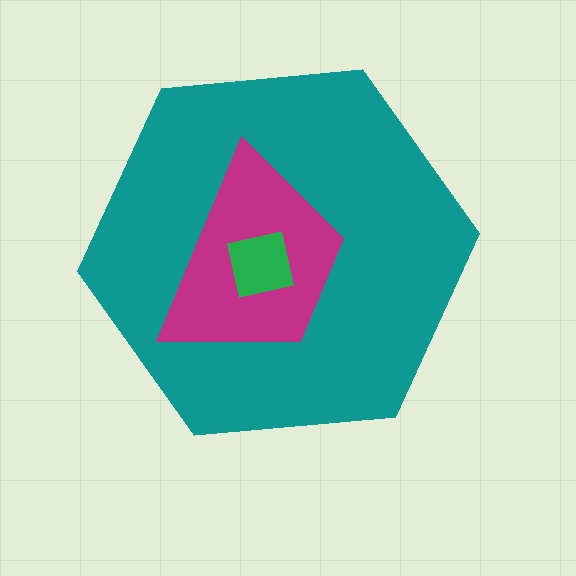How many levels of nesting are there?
3.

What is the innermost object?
The green square.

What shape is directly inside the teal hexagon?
The magenta trapezoid.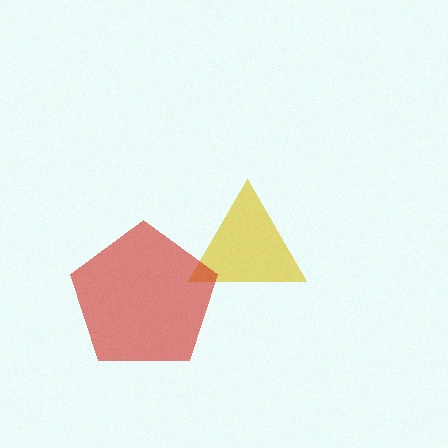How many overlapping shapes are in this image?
There are 2 overlapping shapes in the image.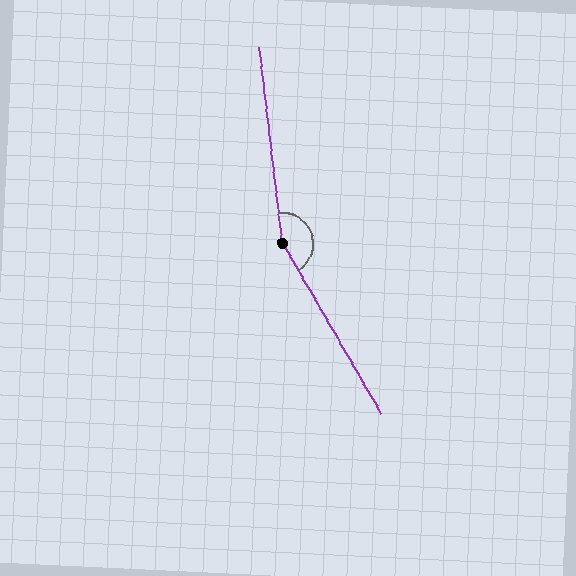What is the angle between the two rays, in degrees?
Approximately 156 degrees.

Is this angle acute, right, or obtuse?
It is obtuse.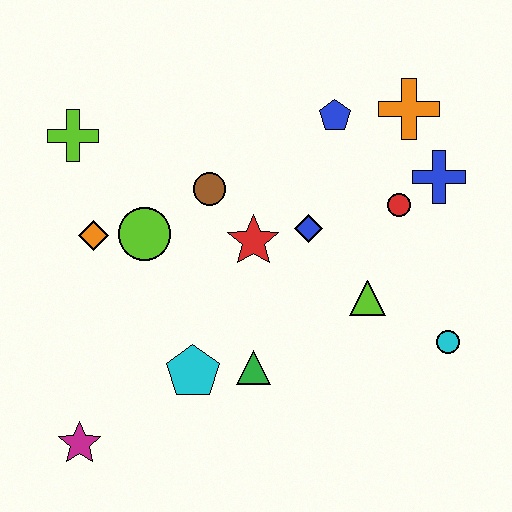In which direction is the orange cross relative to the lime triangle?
The orange cross is above the lime triangle.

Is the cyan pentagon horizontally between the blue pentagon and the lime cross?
Yes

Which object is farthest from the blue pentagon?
The magenta star is farthest from the blue pentagon.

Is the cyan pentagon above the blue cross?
No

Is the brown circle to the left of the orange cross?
Yes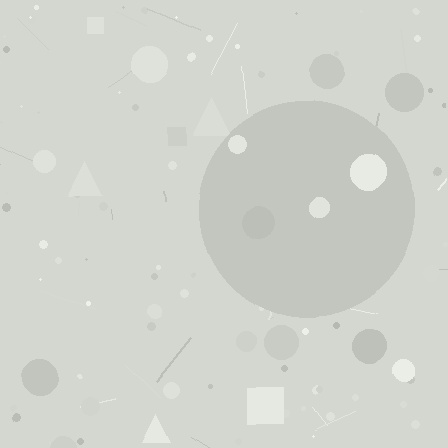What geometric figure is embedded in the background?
A circle is embedded in the background.